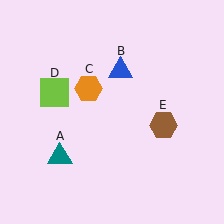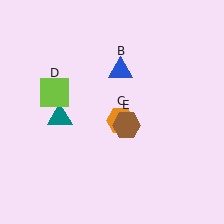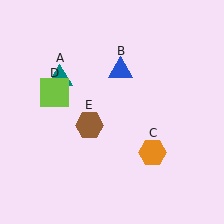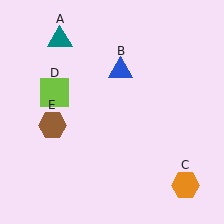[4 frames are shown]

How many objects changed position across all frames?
3 objects changed position: teal triangle (object A), orange hexagon (object C), brown hexagon (object E).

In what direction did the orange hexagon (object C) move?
The orange hexagon (object C) moved down and to the right.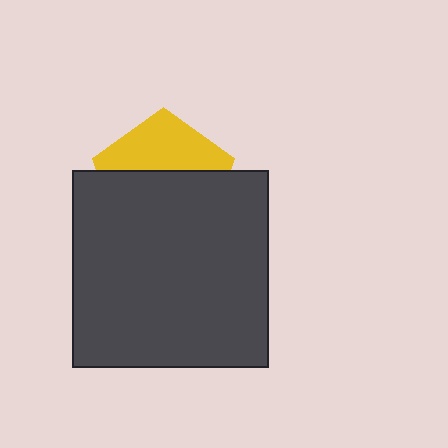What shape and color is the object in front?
The object in front is a dark gray square.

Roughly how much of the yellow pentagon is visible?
A small part of it is visible (roughly 39%).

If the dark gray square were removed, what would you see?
You would see the complete yellow pentagon.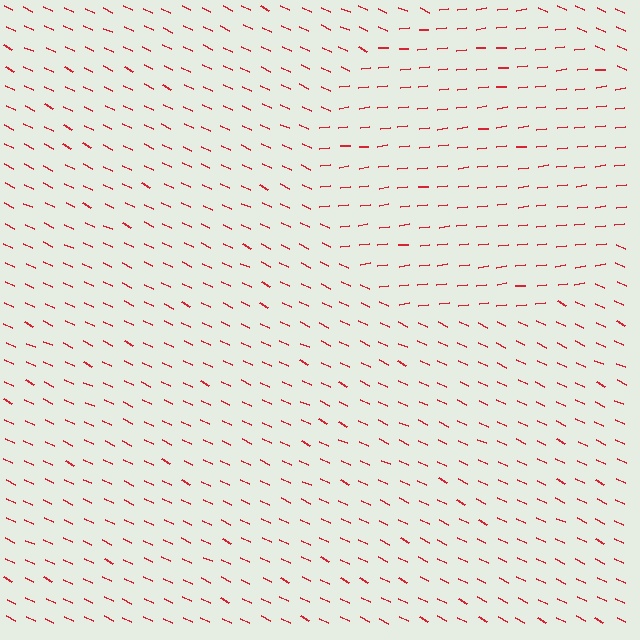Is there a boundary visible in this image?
Yes, there is a texture boundary formed by a change in line orientation.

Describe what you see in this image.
The image is filled with small red line segments. A circle region in the image has lines oriented differently from the surrounding lines, creating a visible texture boundary.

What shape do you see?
I see a circle.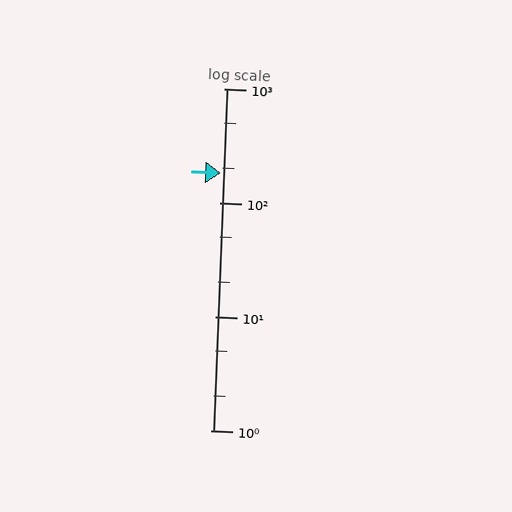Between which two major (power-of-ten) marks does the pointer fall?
The pointer is between 100 and 1000.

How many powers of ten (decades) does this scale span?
The scale spans 3 decades, from 1 to 1000.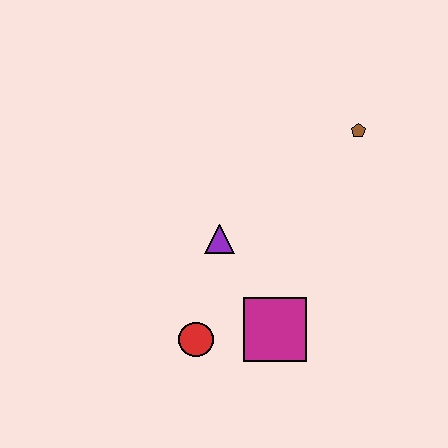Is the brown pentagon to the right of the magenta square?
Yes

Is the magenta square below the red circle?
No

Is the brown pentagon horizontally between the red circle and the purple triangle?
No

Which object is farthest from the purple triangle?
The brown pentagon is farthest from the purple triangle.